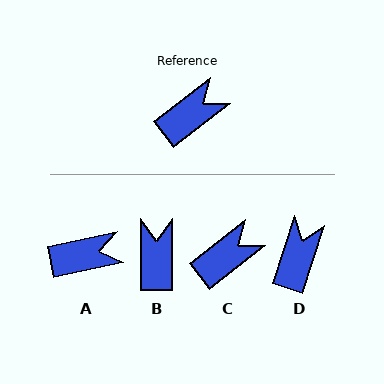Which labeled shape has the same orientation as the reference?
C.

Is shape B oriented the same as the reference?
No, it is off by about 53 degrees.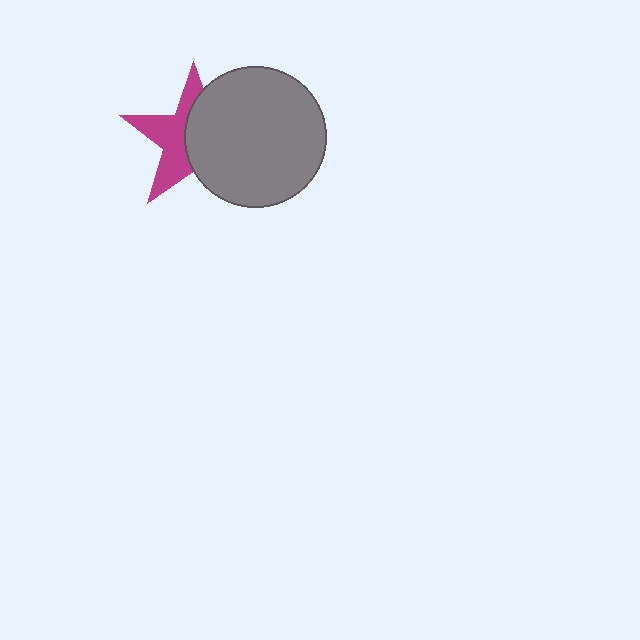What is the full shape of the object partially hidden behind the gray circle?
The partially hidden object is a magenta star.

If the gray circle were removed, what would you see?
You would see the complete magenta star.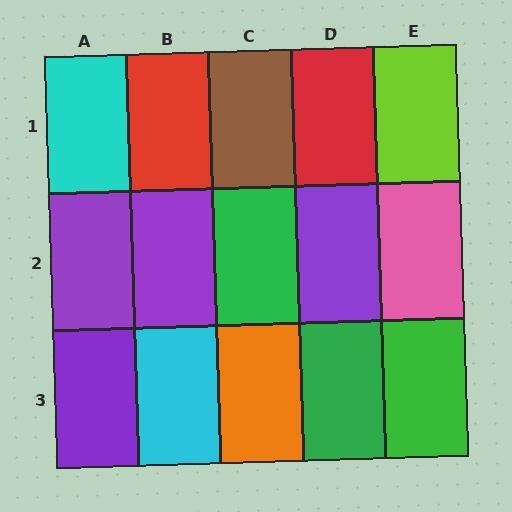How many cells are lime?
1 cell is lime.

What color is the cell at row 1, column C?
Brown.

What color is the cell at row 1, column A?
Cyan.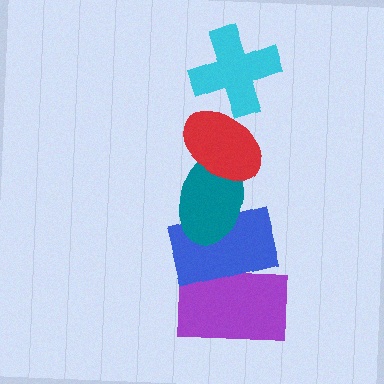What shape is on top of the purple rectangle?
The blue rectangle is on top of the purple rectangle.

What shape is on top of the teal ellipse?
The red ellipse is on top of the teal ellipse.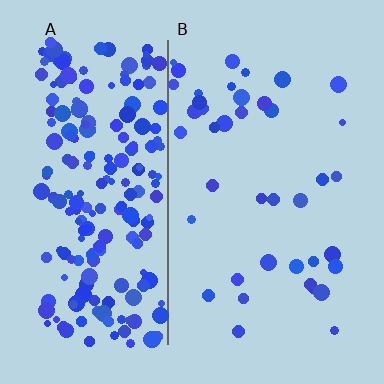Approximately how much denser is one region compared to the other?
Approximately 5.4× — region A over region B.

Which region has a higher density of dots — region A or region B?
A (the left).